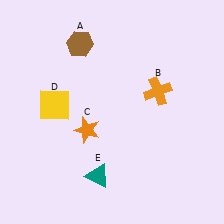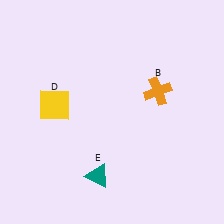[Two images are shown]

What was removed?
The orange star (C), the brown hexagon (A) were removed in Image 2.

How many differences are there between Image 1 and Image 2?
There are 2 differences between the two images.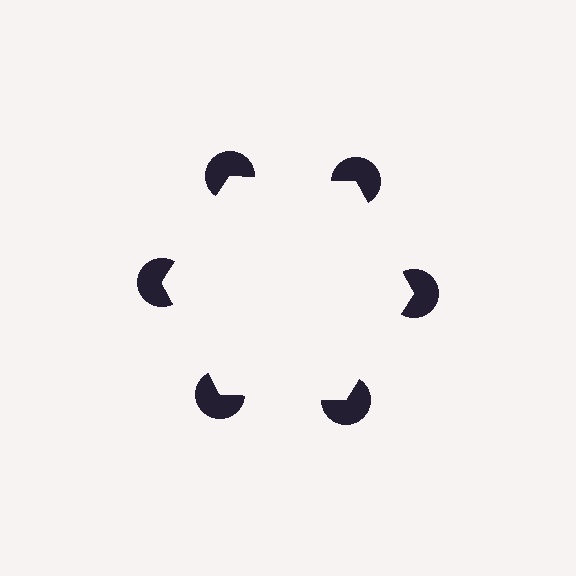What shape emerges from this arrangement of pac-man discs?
An illusory hexagon — its edges are inferred from the aligned wedge cuts in the pac-man discs, not physically drawn.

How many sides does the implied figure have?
6 sides.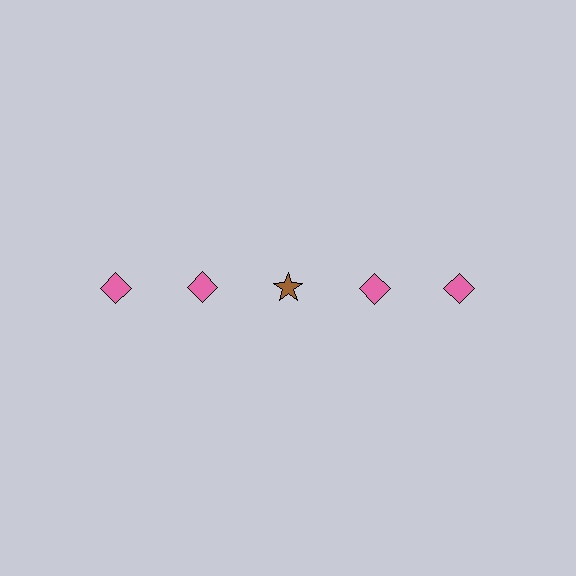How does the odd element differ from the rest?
It differs in both color (brown instead of pink) and shape (star instead of diamond).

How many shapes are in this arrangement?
There are 5 shapes arranged in a grid pattern.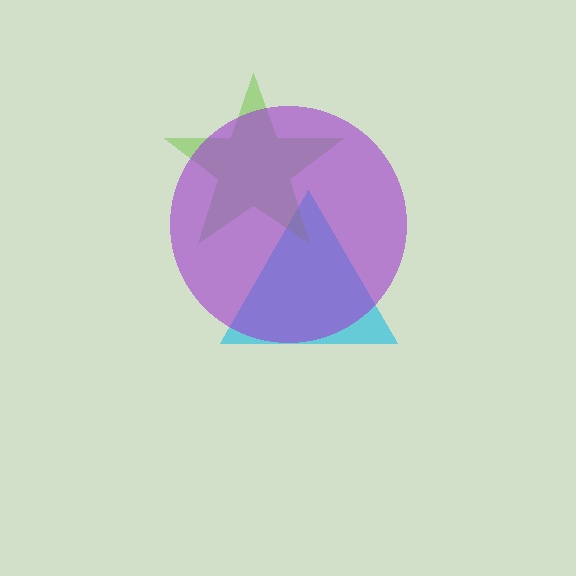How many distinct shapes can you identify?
There are 3 distinct shapes: a cyan triangle, a lime star, a purple circle.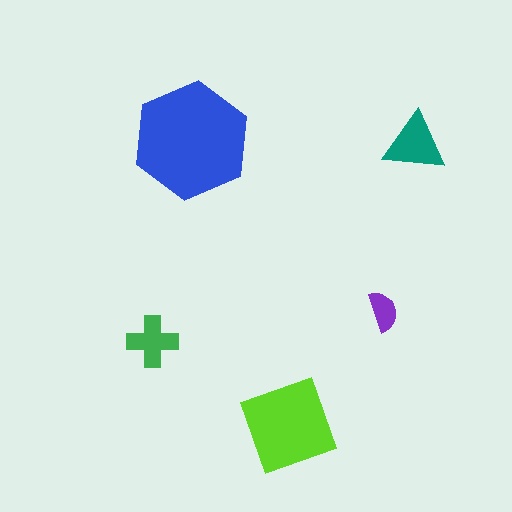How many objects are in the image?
There are 5 objects in the image.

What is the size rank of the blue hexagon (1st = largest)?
1st.